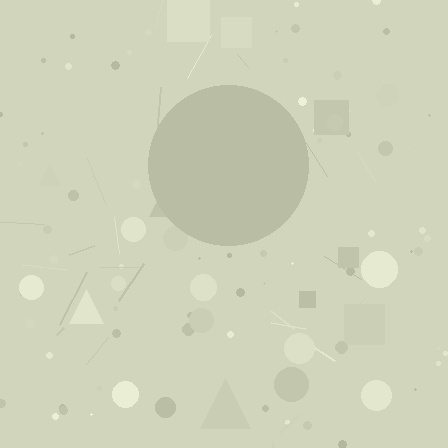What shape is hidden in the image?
A circle is hidden in the image.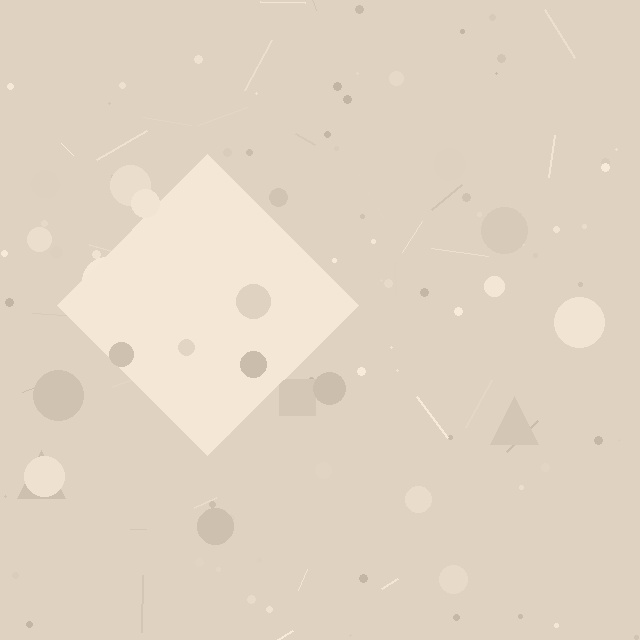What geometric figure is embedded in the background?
A diamond is embedded in the background.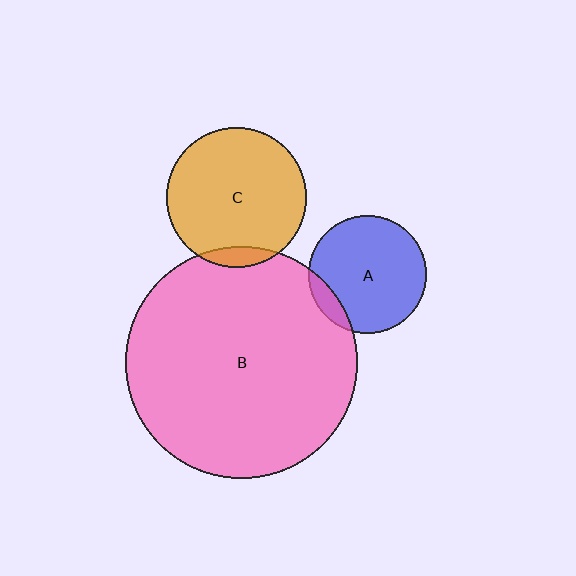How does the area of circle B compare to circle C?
Approximately 2.7 times.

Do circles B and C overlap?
Yes.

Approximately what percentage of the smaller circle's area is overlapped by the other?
Approximately 5%.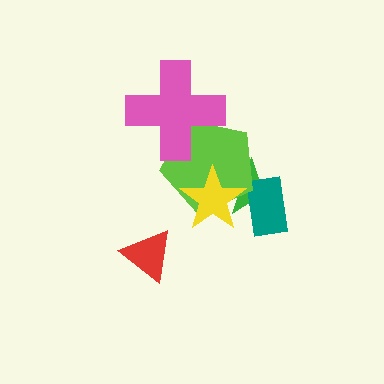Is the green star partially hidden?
Yes, it is partially covered by another shape.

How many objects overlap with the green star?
3 objects overlap with the green star.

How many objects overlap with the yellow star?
3 objects overlap with the yellow star.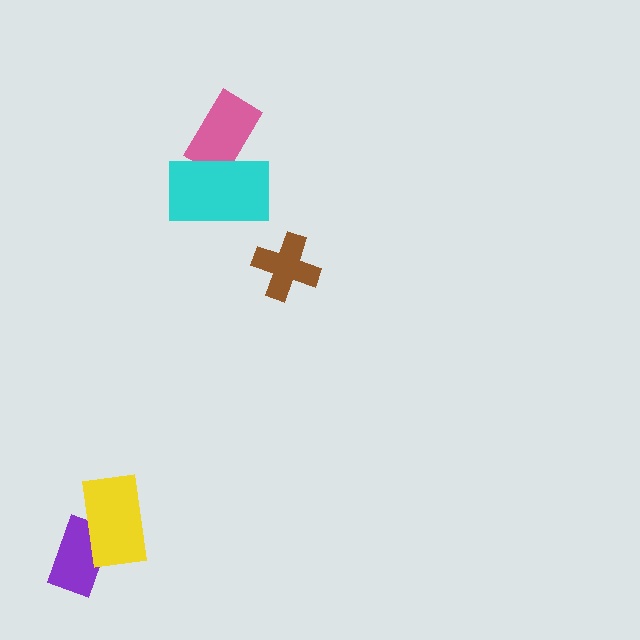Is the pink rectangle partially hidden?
Yes, it is partially covered by another shape.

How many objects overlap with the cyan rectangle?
1 object overlaps with the cyan rectangle.